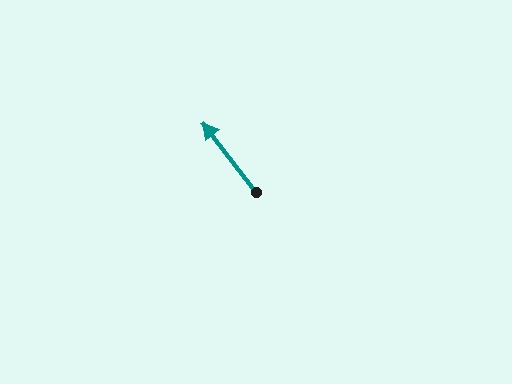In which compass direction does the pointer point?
Northwest.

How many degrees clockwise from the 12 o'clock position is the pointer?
Approximately 322 degrees.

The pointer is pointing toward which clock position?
Roughly 11 o'clock.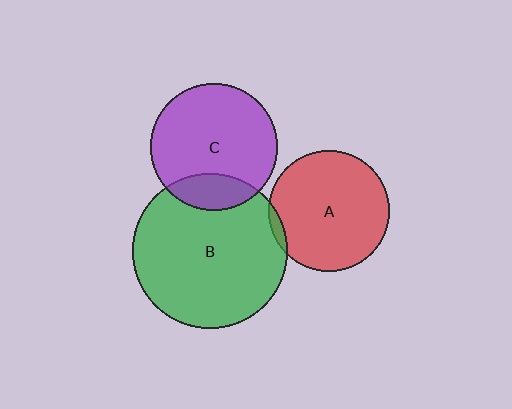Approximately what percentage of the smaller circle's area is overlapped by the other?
Approximately 5%.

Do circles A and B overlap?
Yes.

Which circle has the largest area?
Circle B (green).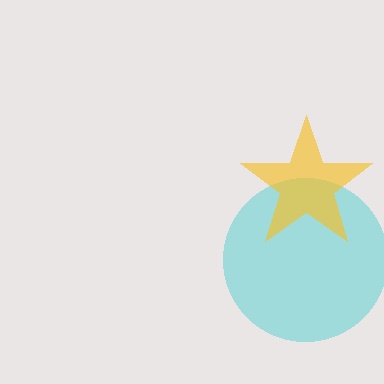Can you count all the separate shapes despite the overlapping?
Yes, there are 2 separate shapes.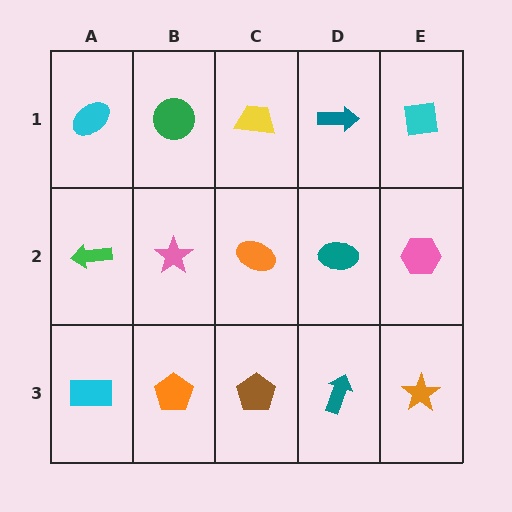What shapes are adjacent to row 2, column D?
A teal arrow (row 1, column D), a teal arrow (row 3, column D), an orange ellipse (row 2, column C), a pink hexagon (row 2, column E).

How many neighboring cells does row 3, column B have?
3.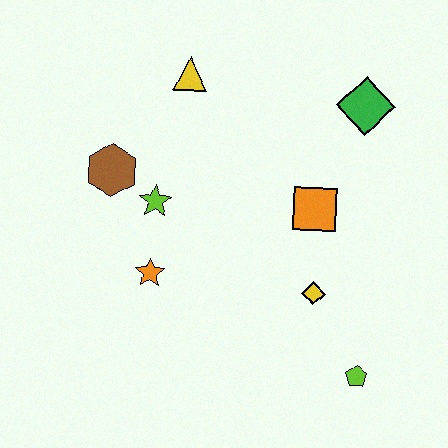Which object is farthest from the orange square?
The brown hexagon is farthest from the orange square.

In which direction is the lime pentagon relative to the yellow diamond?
The lime pentagon is below the yellow diamond.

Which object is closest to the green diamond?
The orange square is closest to the green diamond.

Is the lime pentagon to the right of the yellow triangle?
Yes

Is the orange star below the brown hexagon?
Yes